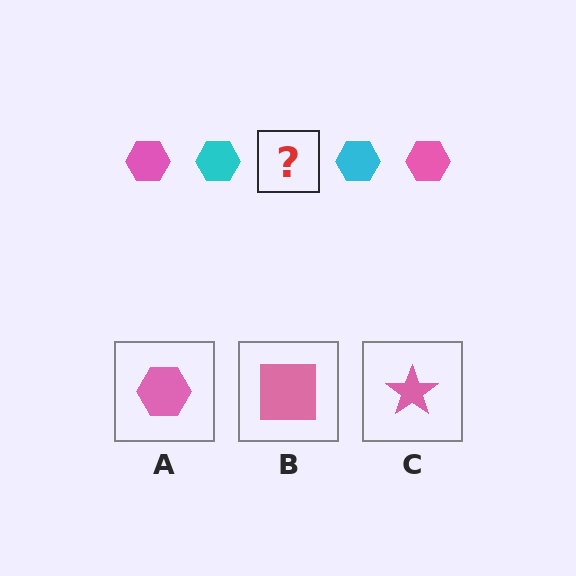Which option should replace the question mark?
Option A.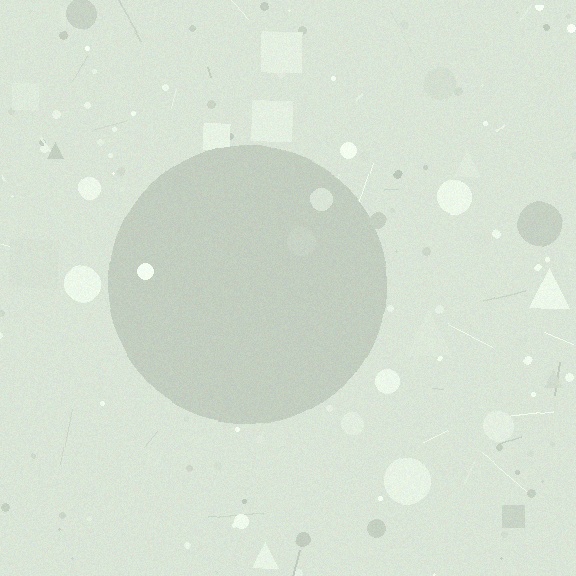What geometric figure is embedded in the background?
A circle is embedded in the background.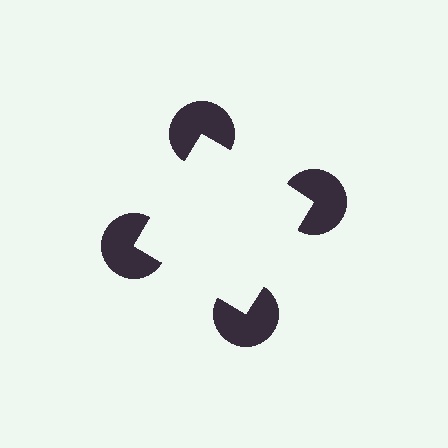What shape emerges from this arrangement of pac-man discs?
An illusory square — its edges are inferred from the aligned wedge cuts in the pac-man discs, not physically drawn.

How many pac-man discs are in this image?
There are 4 — one at each vertex of the illusory square.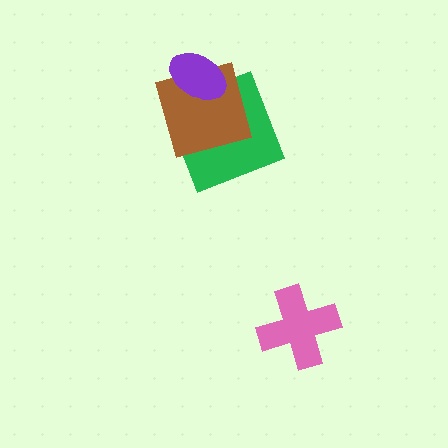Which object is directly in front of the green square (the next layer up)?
The brown square is directly in front of the green square.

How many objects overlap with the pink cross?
0 objects overlap with the pink cross.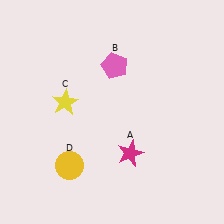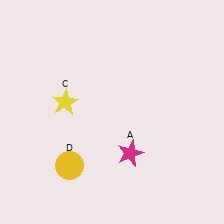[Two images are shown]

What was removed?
The pink pentagon (B) was removed in Image 2.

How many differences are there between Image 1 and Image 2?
There is 1 difference between the two images.